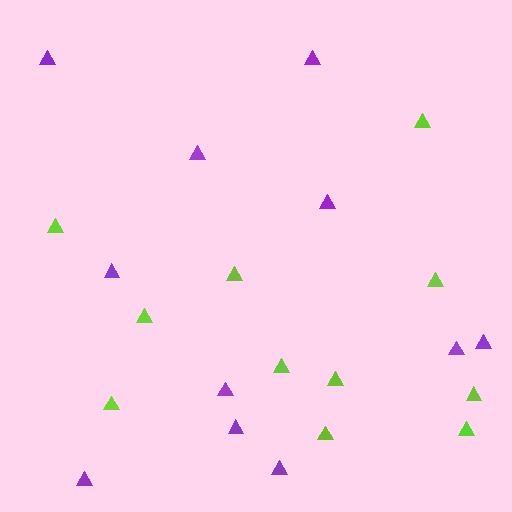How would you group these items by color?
There are 2 groups: one group of purple triangles (11) and one group of lime triangles (11).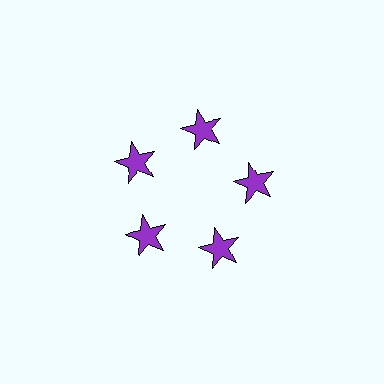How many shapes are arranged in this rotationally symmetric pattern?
There are 5 shapes, arranged in 5 groups of 1.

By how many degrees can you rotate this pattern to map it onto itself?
The pattern maps onto itself every 72 degrees of rotation.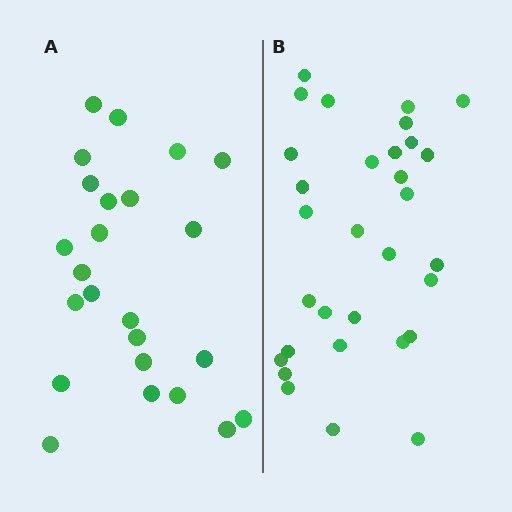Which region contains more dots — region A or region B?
Region B (the right region) has more dots.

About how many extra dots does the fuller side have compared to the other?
Region B has roughly 8 or so more dots than region A.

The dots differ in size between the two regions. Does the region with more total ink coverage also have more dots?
No. Region A has more total ink coverage because its dots are larger, but region B actually contains more individual dots. Total area can be misleading — the number of items is what matters here.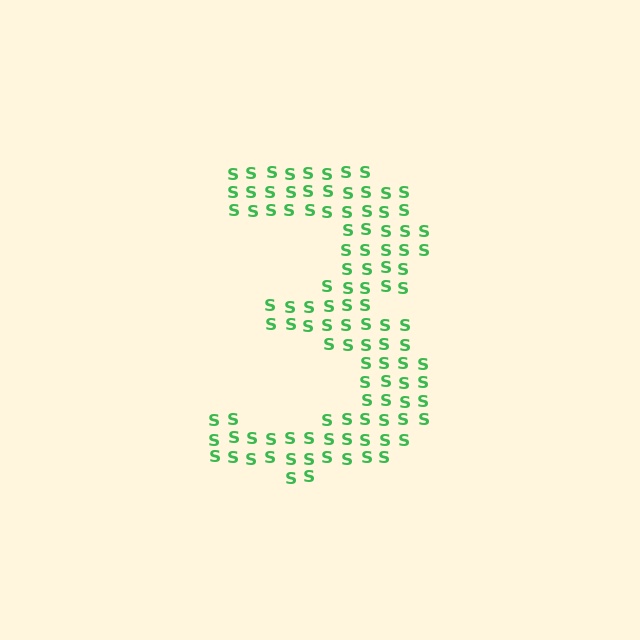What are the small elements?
The small elements are letter S's.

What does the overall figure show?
The overall figure shows the digit 3.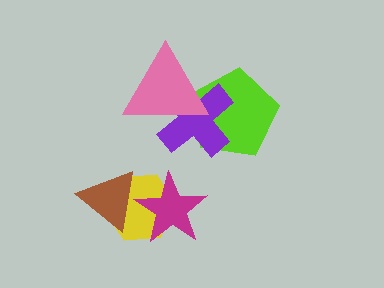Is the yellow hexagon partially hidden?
Yes, it is partially covered by another shape.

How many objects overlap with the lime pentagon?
2 objects overlap with the lime pentagon.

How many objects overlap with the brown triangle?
2 objects overlap with the brown triangle.